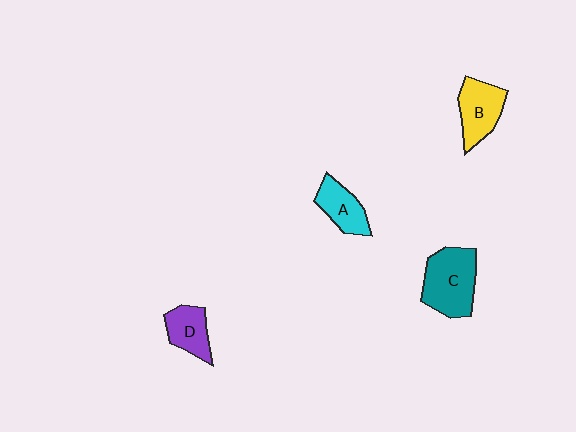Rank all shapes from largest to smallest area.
From largest to smallest: C (teal), B (yellow), A (cyan), D (purple).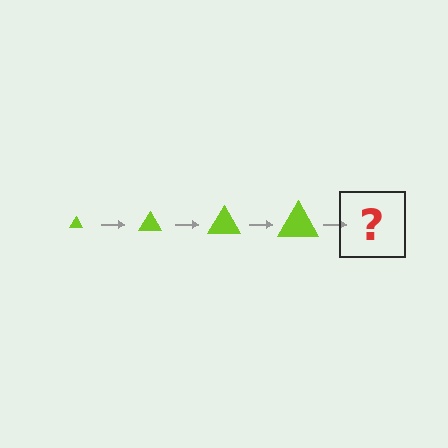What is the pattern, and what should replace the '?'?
The pattern is that the triangle gets progressively larger each step. The '?' should be a lime triangle, larger than the previous one.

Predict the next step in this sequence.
The next step is a lime triangle, larger than the previous one.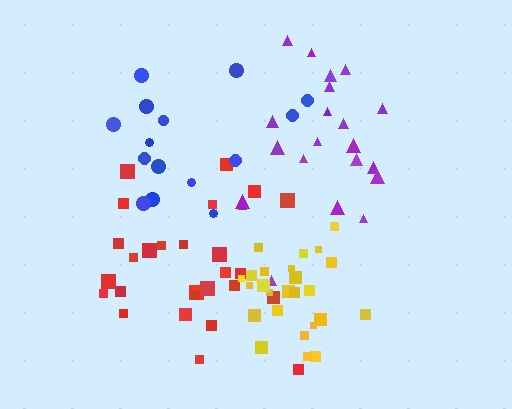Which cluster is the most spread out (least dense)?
Blue.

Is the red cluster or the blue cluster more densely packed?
Red.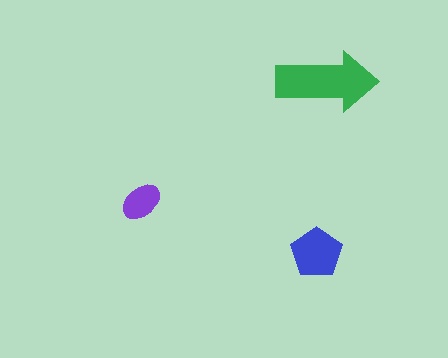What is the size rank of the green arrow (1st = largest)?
1st.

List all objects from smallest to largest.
The purple ellipse, the blue pentagon, the green arrow.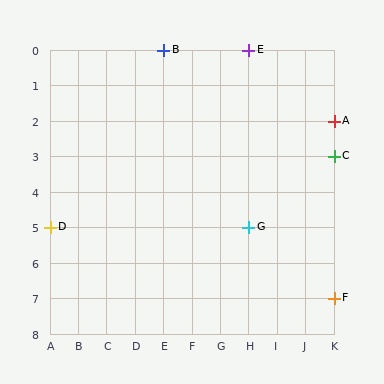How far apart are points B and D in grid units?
Points B and D are 4 columns and 5 rows apart (about 6.4 grid units diagonally).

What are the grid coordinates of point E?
Point E is at grid coordinates (H, 0).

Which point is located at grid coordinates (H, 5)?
Point G is at (H, 5).